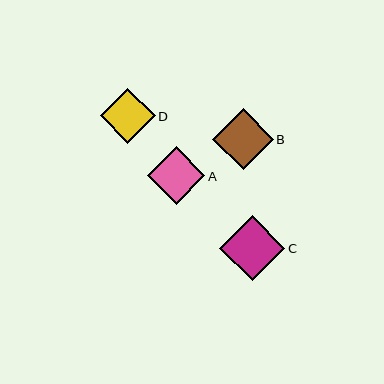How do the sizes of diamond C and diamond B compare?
Diamond C and diamond B are approximately the same size.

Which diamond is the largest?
Diamond C is the largest with a size of approximately 65 pixels.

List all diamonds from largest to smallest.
From largest to smallest: C, B, A, D.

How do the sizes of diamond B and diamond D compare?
Diamond B and diamond D are approximately the same size.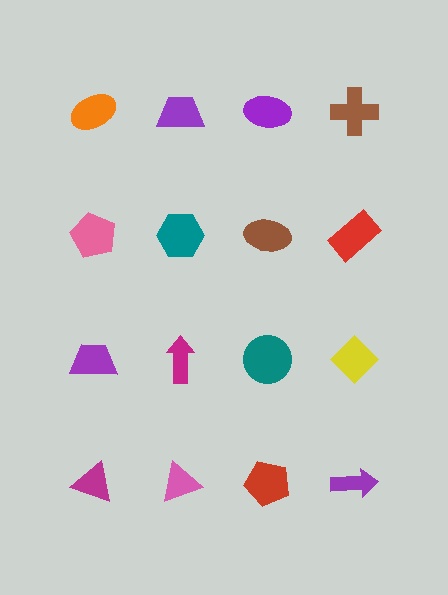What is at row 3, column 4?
A yellow diamond.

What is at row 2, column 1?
A pink pentagon.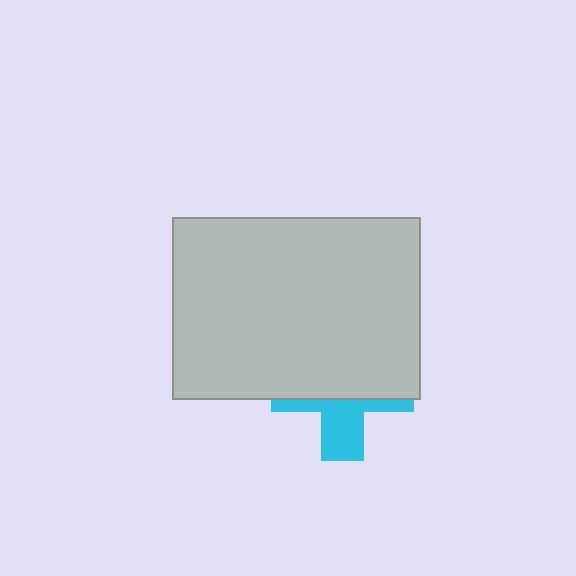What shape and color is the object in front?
The object in front is a light gray rectangle.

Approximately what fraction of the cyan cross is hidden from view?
Roughly 63% of the cyan cross is hidden behind the light gray rectangle.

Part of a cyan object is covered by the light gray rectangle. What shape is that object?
It is a cross.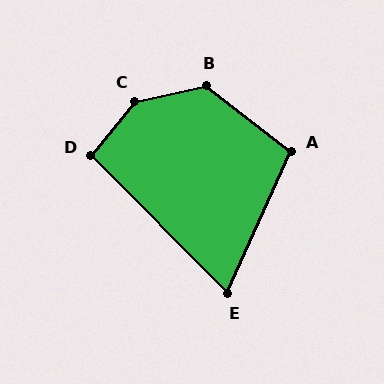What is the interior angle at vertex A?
Approximately 103 degrees (obtuse).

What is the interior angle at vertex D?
Approximately 97 degrees (obtuse).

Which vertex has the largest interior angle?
C, at approximately 141 degrees.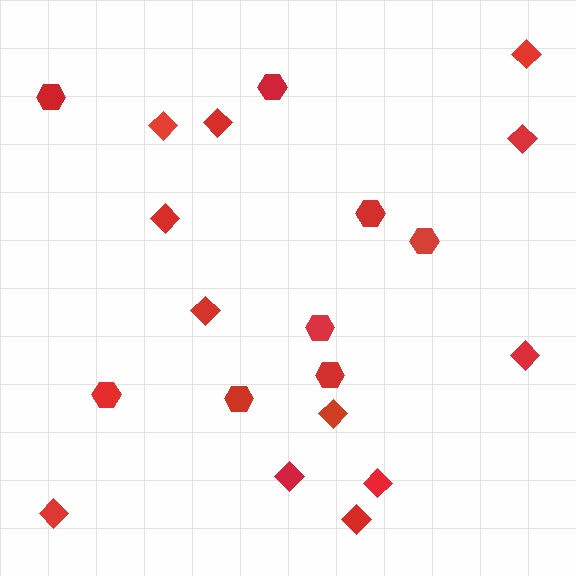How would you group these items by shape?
There are 2 groups: one group of diamonds (12) and one group of hexagons (8).